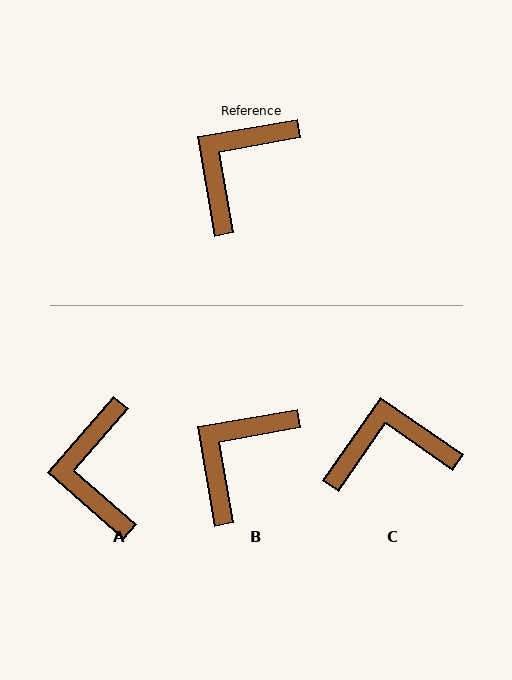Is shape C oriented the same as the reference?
No, it is off by about 44 degrees.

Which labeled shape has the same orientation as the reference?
B.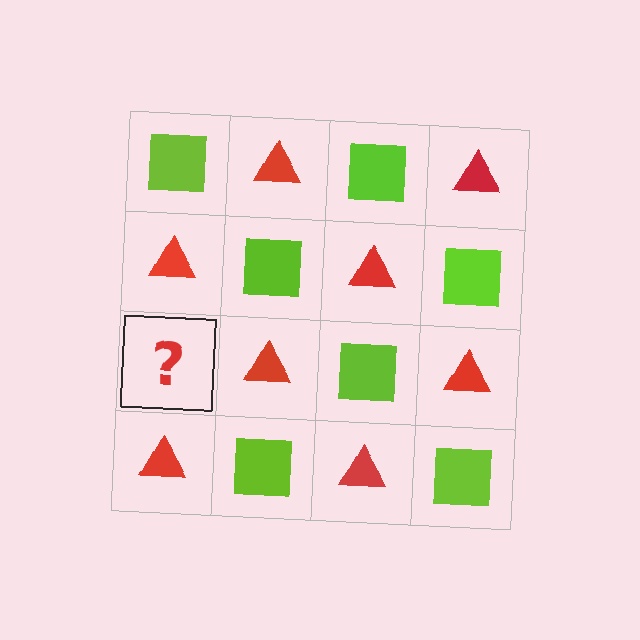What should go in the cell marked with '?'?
The missing cell should contain a lime square.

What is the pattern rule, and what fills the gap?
The rule is that it alternates lime square and red triangle in a checkerboard pattern. The gap should be filled with a lime square.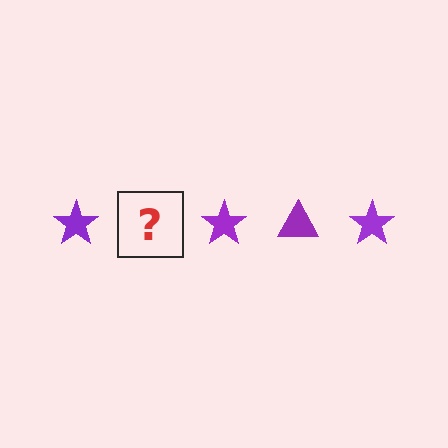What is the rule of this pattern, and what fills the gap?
The rule is that the pattern cycles through star, triangle shapes in purple. The gap should be filled with a purple triangle.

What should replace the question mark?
The question mark should be replaced with a purple triangle.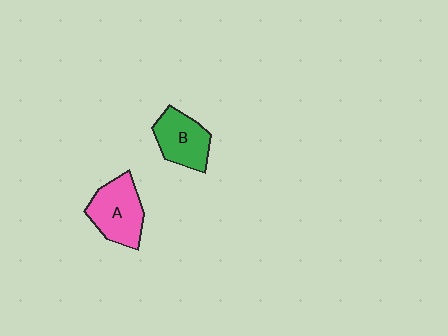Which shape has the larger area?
Shape A (pink).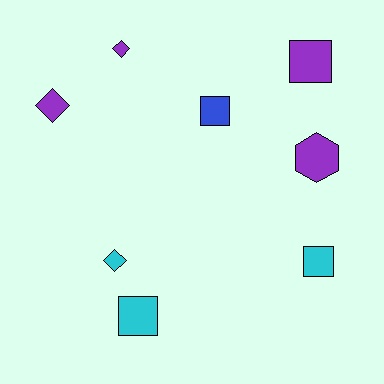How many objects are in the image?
There are 8 objects.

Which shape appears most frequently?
Square, with 4 objects.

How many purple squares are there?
There is 1 purple square.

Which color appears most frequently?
Purple, with 4 objects.